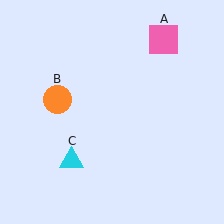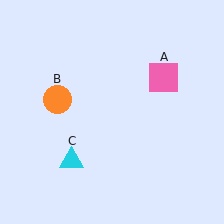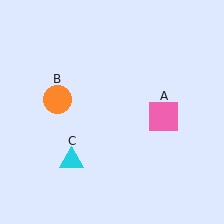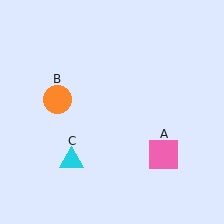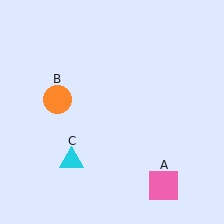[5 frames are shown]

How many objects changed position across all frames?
1 object changed position: pink square (object A).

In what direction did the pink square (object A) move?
The pink square (object A) moved down.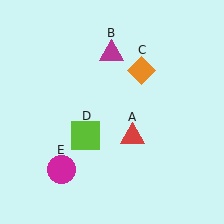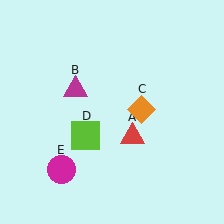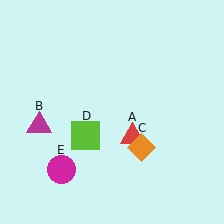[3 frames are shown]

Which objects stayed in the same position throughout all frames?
Red triangle (object A) and lime square (object D) and magenta circle (object E) remained stationary.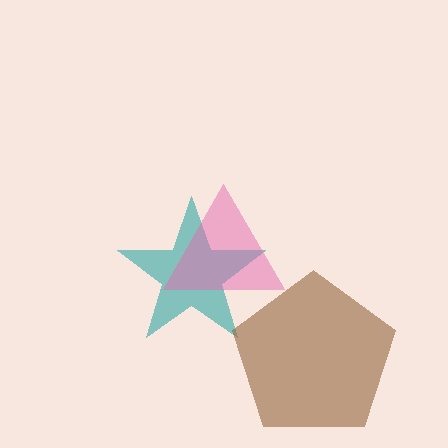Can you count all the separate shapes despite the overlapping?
Yes, there are 3 separate shapes.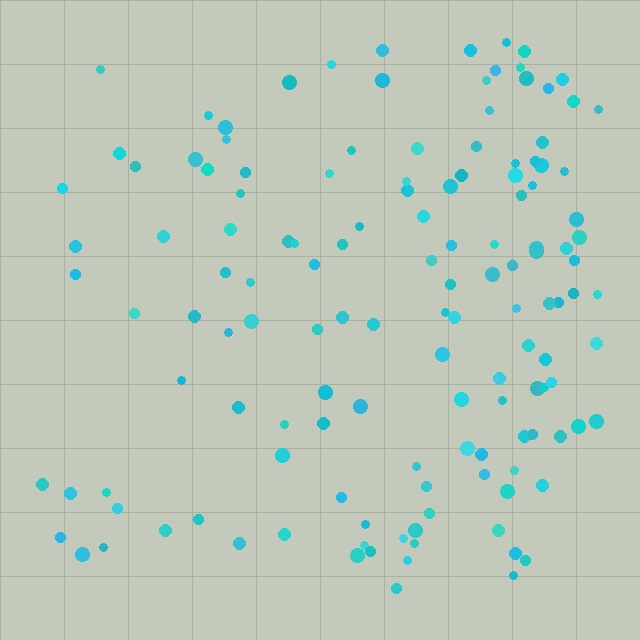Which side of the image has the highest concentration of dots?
The right.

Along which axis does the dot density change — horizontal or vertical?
Horizontal.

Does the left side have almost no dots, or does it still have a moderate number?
Still a moderate number, just noticeably fewer than the right.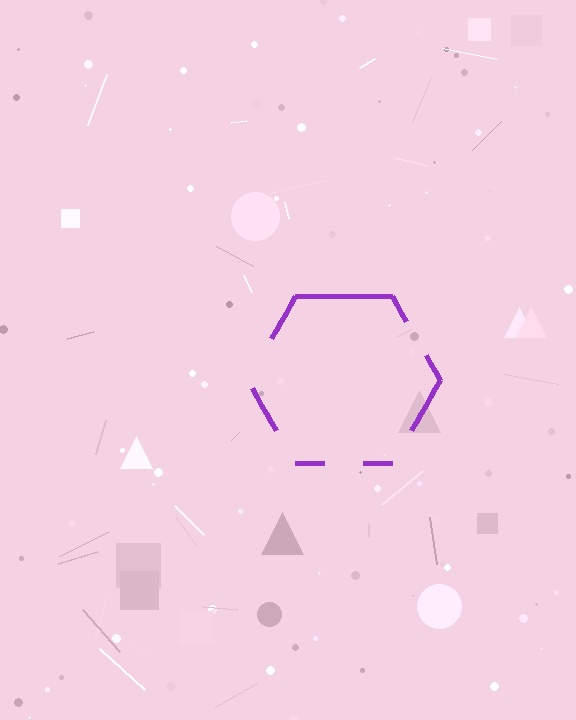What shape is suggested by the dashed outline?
The dashed outline suggests a hexagon.